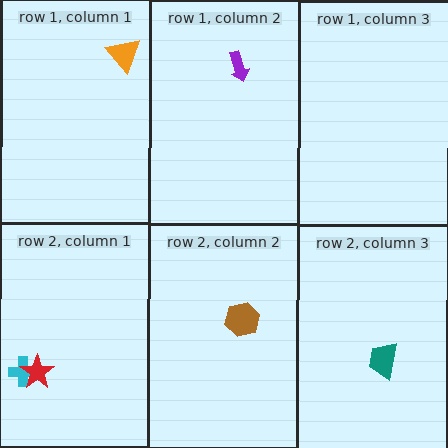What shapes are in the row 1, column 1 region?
The orange triangle.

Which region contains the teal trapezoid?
The row 2, column 3 region.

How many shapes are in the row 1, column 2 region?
1.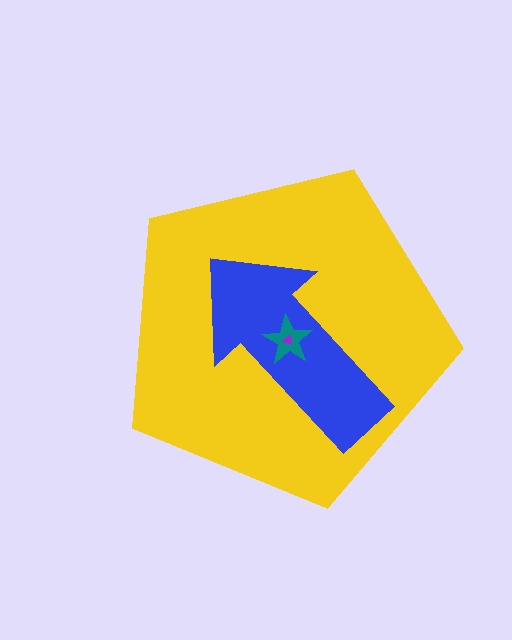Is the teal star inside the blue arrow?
Yes.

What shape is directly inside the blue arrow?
The teal star.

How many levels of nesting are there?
4.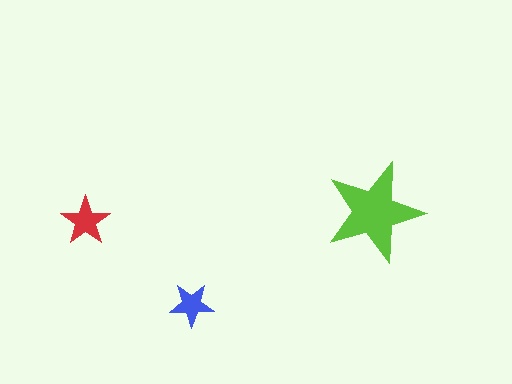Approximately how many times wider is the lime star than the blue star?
About 2.5 times wider.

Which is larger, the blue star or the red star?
The red one.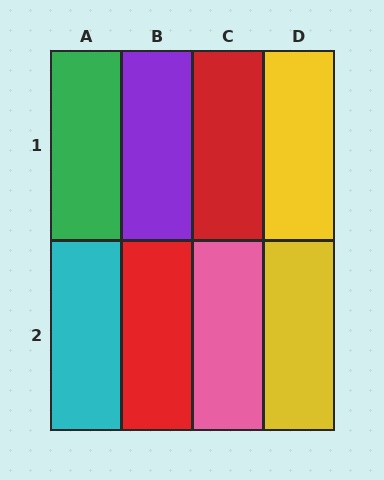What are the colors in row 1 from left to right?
Green, purple, red, yellow.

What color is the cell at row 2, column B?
Red.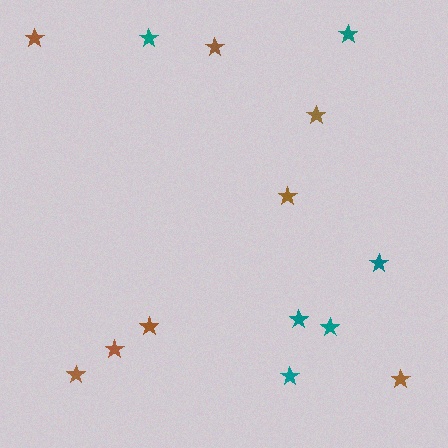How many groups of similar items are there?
There are 2 groups: one group of brown stars (8) and one group of teal stars (6).